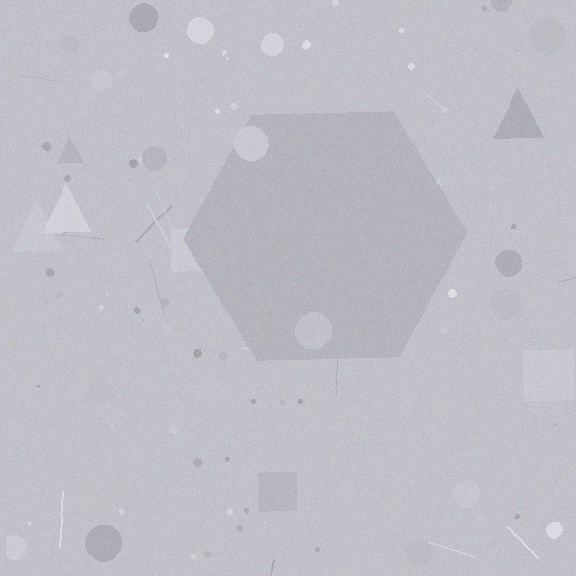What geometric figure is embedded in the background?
A hexagon is embedded in the background.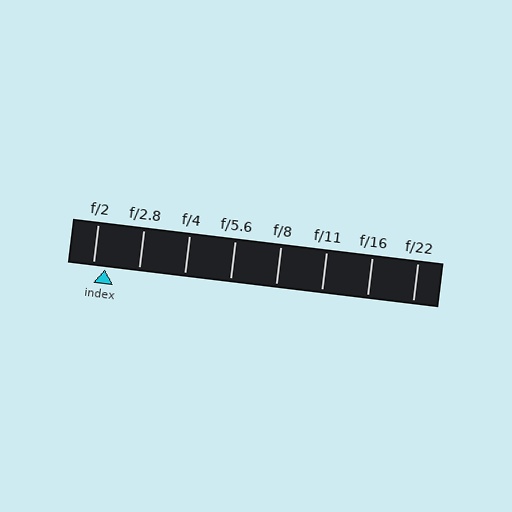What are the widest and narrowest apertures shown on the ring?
The widest aperture shown is f/2 and the narrowest is f/22.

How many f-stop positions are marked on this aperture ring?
There are 8 f-stop positions marked.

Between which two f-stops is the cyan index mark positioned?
The index mark is between f/2 and f/2.8.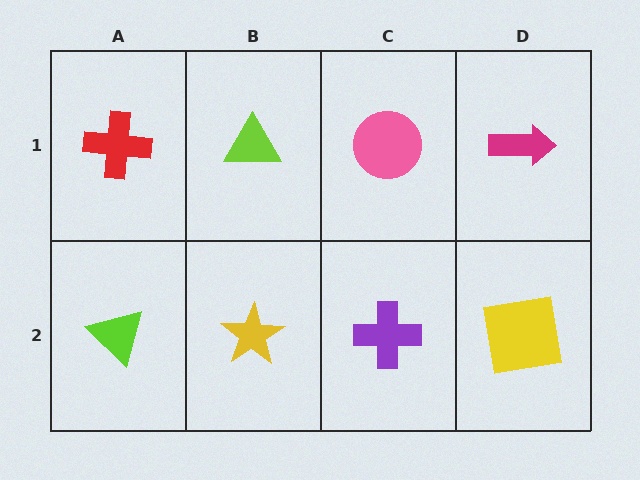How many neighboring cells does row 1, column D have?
2.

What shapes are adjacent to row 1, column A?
A lime triangle (row 2, column A), a lime triangle (row 1, column B).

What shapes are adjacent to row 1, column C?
A purple cross (row 2, column C), a lime triangle (row 1, column B), a magenta arrow (row 1, column D).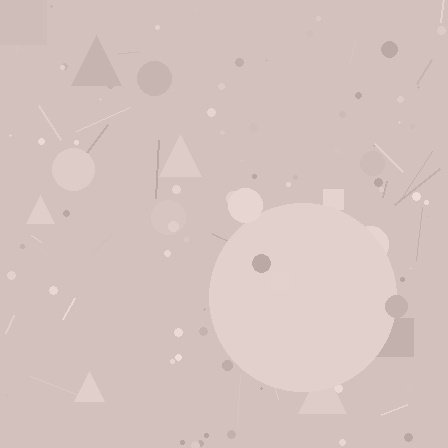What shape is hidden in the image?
A circle is hidden in the image.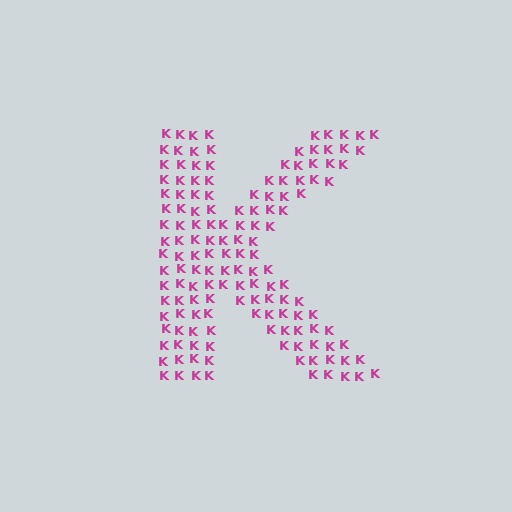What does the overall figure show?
The overall figure shows the letter K.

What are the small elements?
The small elements are letter K's.